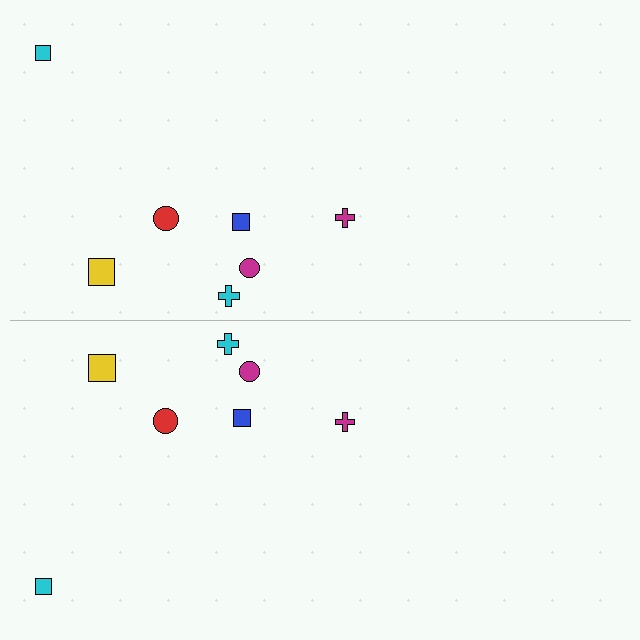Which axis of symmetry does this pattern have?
The pattern has a horizontal axis of symmetry running through the center of the image.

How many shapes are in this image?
There are 14 shapes in this image.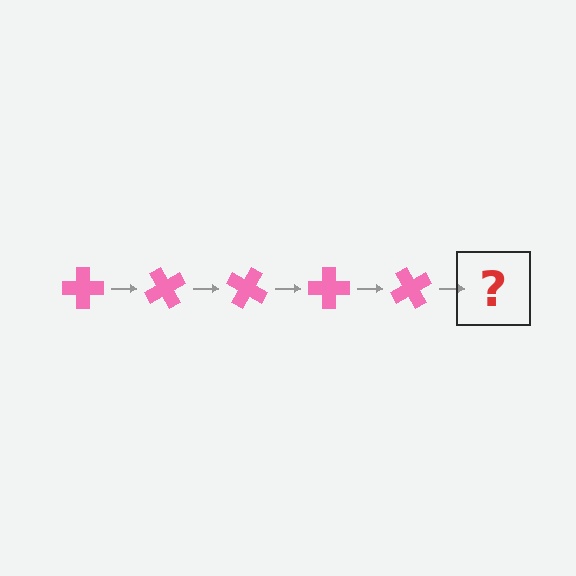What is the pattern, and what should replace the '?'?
The pattern is that the cross rotates 60 degrees each step. The '?' should be a pink cross rotated 300 degrees.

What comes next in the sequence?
The next element should be a pink cross rotated 300 degrees.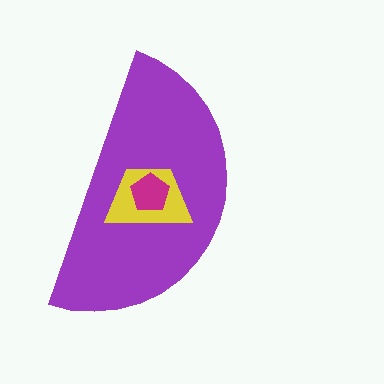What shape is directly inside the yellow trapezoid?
The magenta pentagon.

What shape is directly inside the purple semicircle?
The yellow trapezoid.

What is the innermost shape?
The magenta pentagon.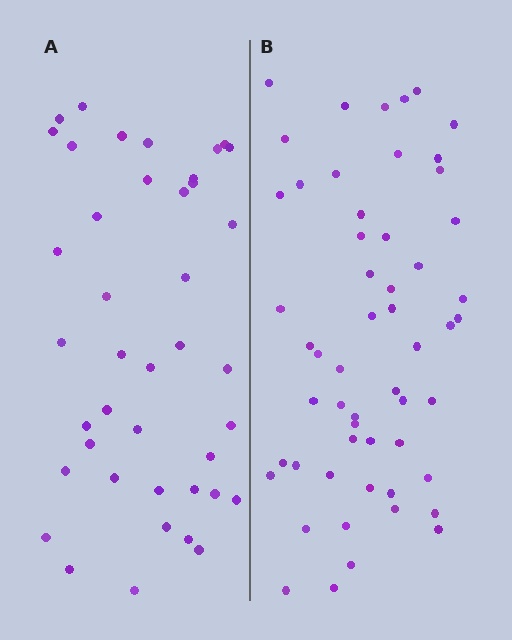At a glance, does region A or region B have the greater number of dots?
Region B (the right region) has more dots.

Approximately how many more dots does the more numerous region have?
Region B has approximately 15 more dots than region A.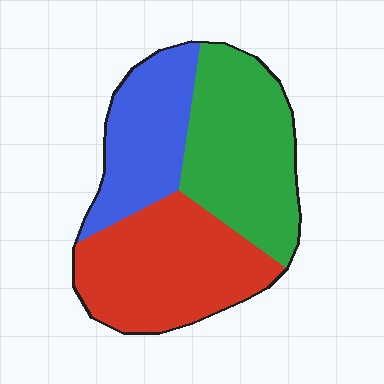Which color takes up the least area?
Blue, at roughly 25%.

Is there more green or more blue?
Green.